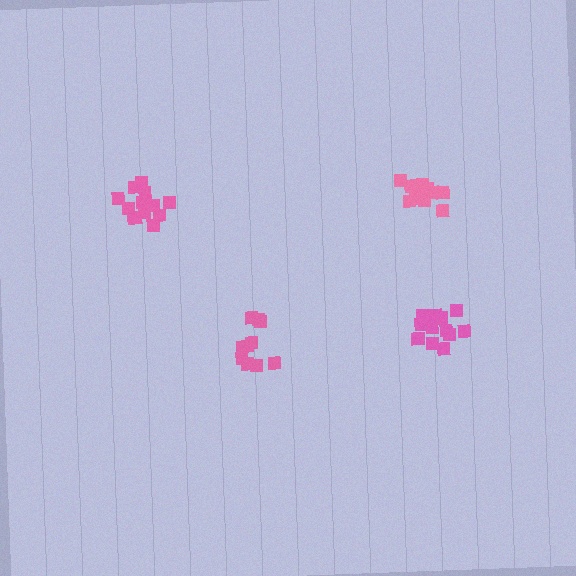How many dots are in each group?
Group 1: 13 dots, Group 2: 10 dots, Group 3: 13 dots, Group 4: 13 dots (49 total).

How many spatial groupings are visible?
There are 4 spatial groupings.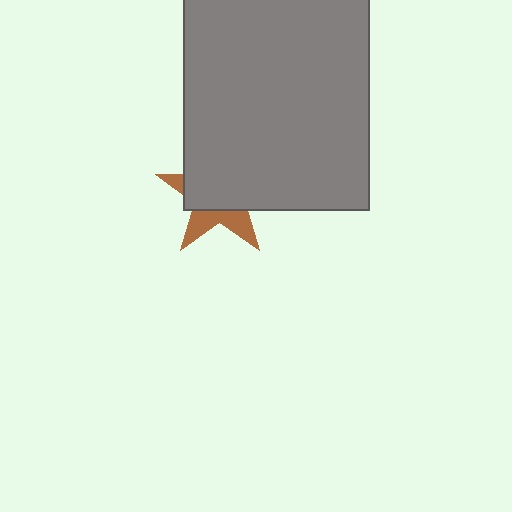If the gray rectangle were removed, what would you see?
You would see the complete brown star.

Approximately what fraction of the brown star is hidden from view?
Roughly 66% of the brown star is hidden behind the gray rectangle.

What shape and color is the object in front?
The object in front is a gray rectangle.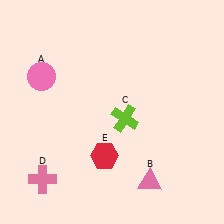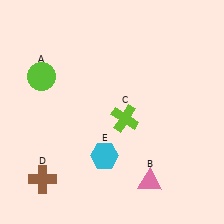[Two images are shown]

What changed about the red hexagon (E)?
In Image 1, E is red. In Image 2, it changed to cyan.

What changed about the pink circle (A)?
In Image 1, A is pink. In Image 2, it changed to lime.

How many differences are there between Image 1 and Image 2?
There are 3 differences between the two images.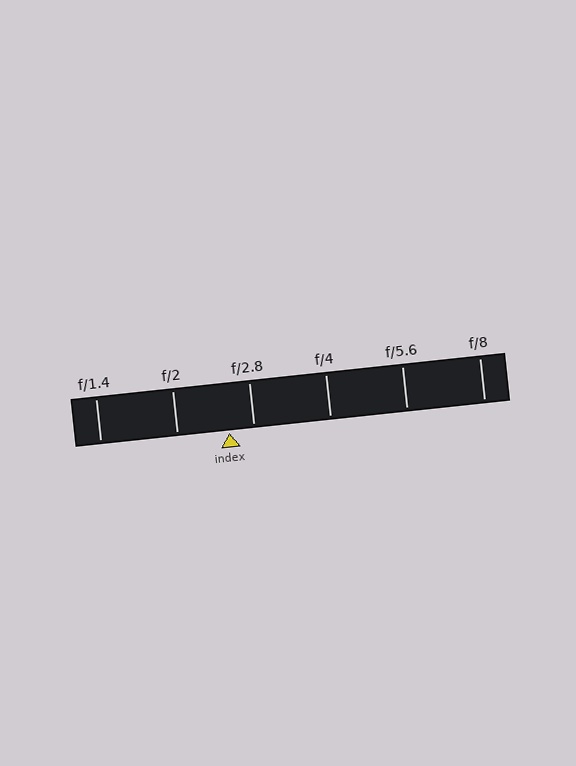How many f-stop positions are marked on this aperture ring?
There are 6 f-stop positions marked.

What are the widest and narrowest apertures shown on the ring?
The widest aperture shown is f/1.4 and the narrowest is f/8.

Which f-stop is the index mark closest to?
The index mark is closest to f/2.8.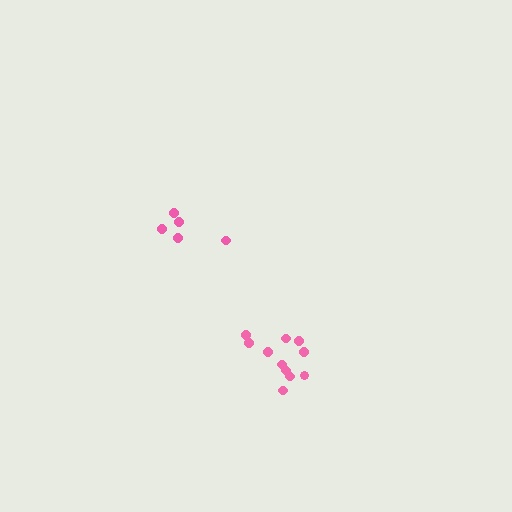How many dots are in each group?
Group 1: 5 dots, Group 2: 11 dots (16 total).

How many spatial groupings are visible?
There are 2 spatial groupings.